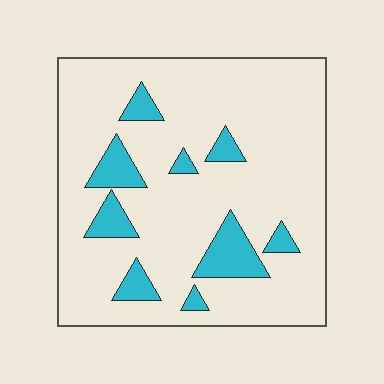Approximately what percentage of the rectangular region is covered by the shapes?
Approximately 15%.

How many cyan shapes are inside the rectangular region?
9.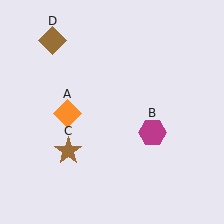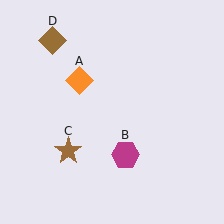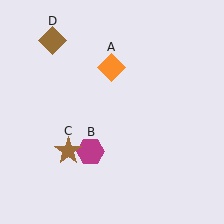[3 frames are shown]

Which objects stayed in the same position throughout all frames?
Brown star (object C) and brown diamond (object D) remained stationary.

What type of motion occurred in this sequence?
The orange diamond (object A), magenta hexagon (object B) rotated clockwise around the center of the scene.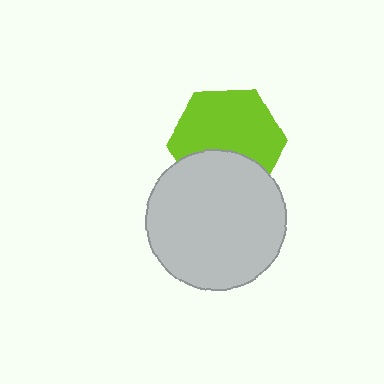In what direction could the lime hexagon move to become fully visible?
The lime hexagon could move up. That would shift it out from behind the light gray circle entirely.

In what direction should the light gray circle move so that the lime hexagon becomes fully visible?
The light gray circle should move down. That is the shortest direction to clear the overlap and leave the lime hexagon fully visible.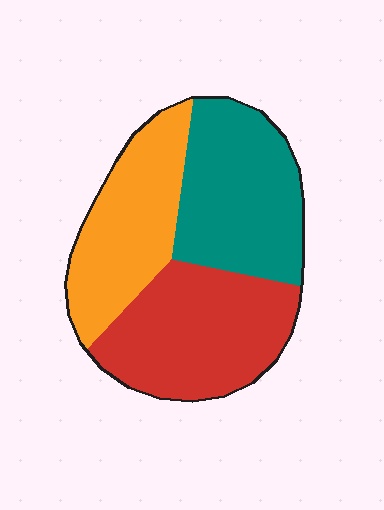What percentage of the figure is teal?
Teal takes up between a quarter and a half of the figure.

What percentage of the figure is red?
Red covers around 35% of the figure.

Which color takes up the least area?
Orange, at roughly 30%.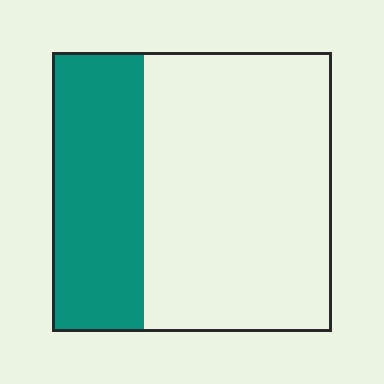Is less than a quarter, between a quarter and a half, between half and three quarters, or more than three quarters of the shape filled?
Between a quarter and a half.